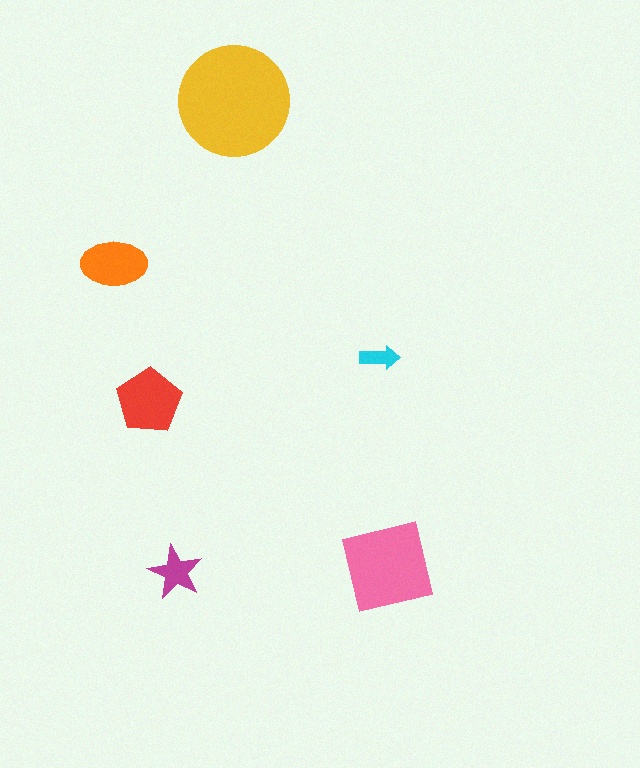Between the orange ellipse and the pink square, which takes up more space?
The pink square.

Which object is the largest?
The yellow circle.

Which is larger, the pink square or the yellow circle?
The yellow circle.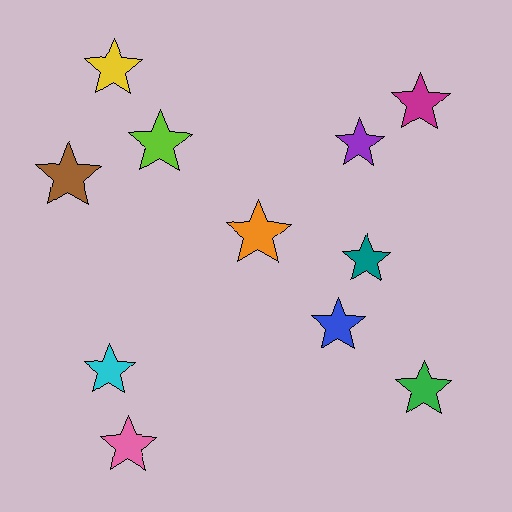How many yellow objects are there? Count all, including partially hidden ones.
There is 1 yellow object.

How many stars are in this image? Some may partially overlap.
There are 11 stars.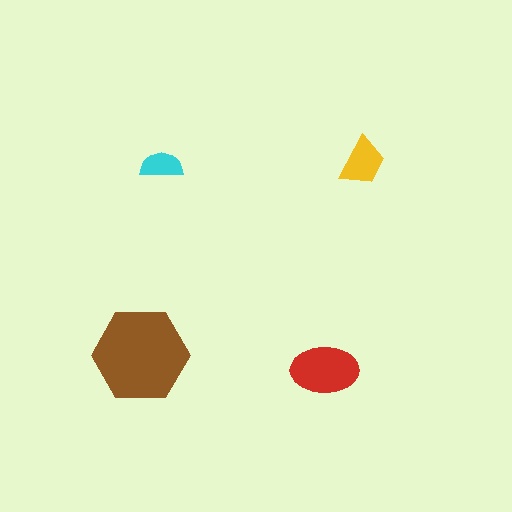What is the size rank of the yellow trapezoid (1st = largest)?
3rd.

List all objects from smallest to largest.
The cyan semicircle, the yellow trapezoid, the red ellipse, the brown hexagon.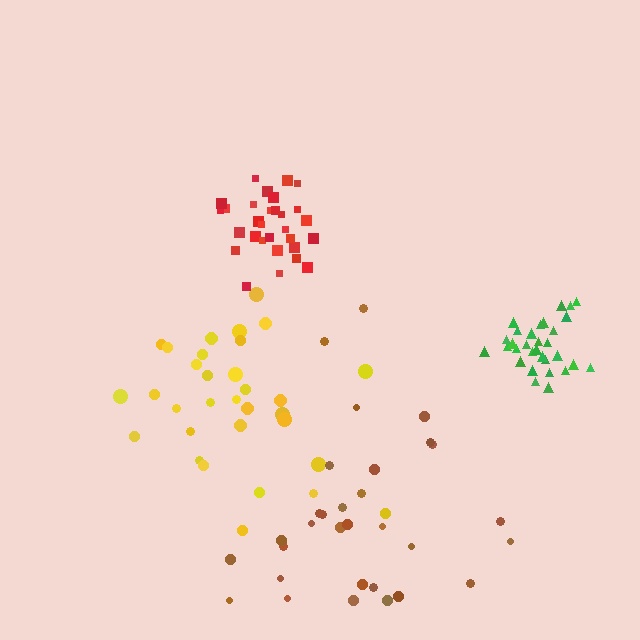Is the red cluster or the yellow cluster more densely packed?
Red.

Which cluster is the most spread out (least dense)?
Brown.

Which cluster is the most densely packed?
Green.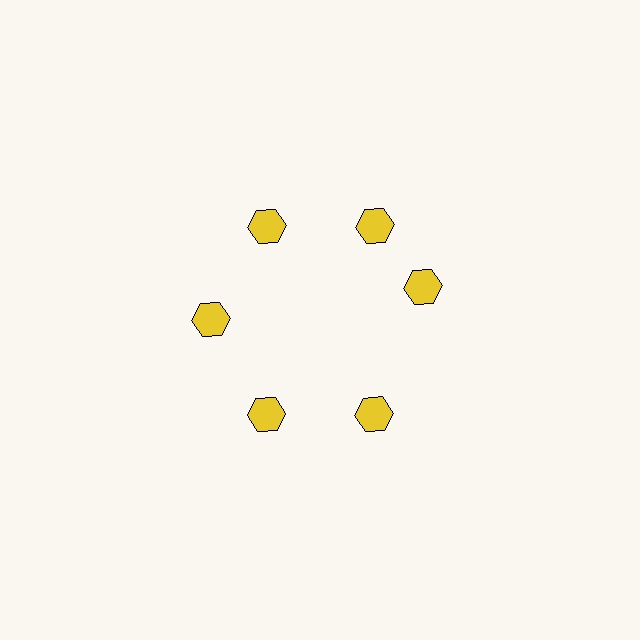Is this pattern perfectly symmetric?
No. The 6 yellow hexagons are arranged in a ring, but one element near the 3 o'clock position is rotated out of alignment along the ring, breaking the 6-fold rotational symmetry.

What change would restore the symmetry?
The symmetry would be restored by rotating it back into even spacing with its neighbors so that all 6 hexagons sit at equal angles and equal distance from the center.